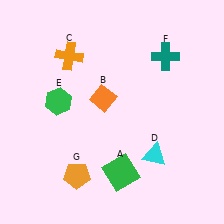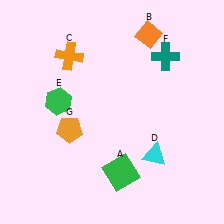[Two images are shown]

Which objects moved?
The objects that moved are: the orange diamond (B), the orange pentagon (G).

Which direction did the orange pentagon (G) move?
The orange pentagon (G) moved up.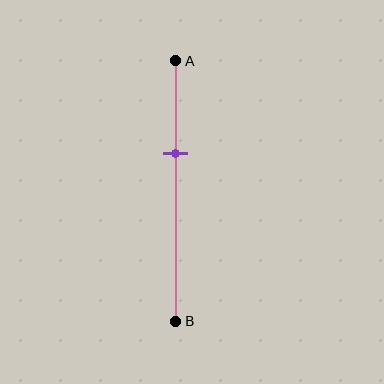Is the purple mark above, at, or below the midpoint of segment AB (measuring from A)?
The purple mark is above the midpoint of segment AB.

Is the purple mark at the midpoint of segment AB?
No, the mark is at about 35% from A, not at the 50% midpoint.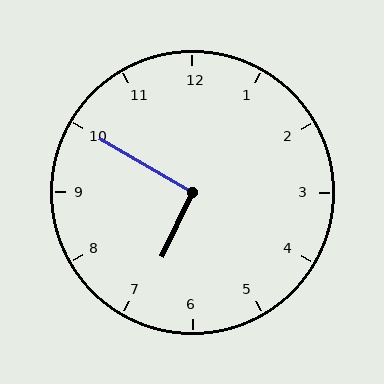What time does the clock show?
6:50.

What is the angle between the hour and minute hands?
Approximately 95 degrees.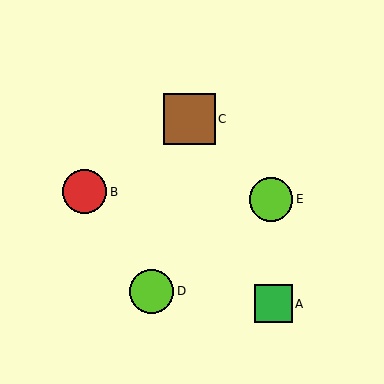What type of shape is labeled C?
Shape C is a brown square.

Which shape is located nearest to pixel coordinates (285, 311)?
The green square (labeled A) at (273, 304) is nearest to that location.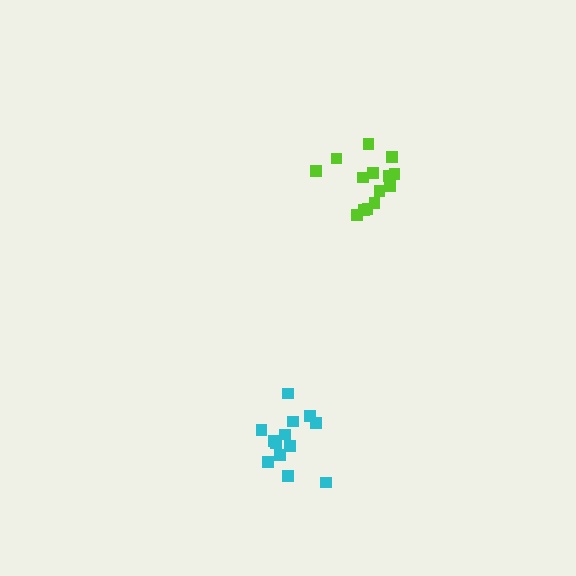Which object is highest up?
The lime cluster is topmost.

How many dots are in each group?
Group 1: 13 dots, Group 2: 14 dots (27 total).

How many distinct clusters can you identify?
There are 2 distinct clusters.